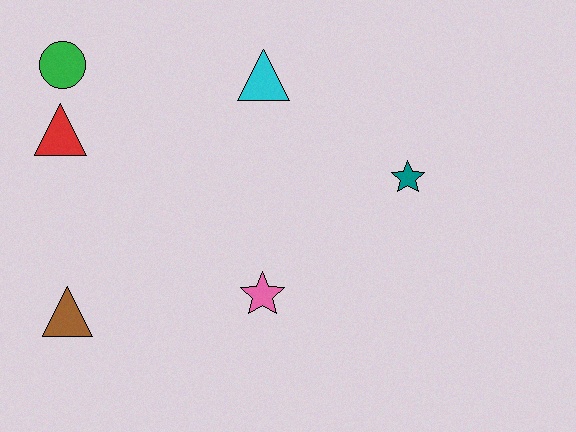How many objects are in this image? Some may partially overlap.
There are 6 objects.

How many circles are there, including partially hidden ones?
There is 1 circle.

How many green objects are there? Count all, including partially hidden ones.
There is 1 green object.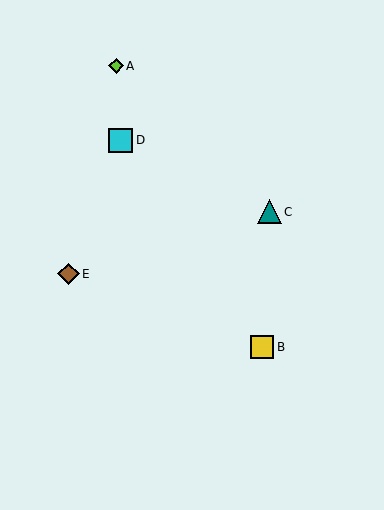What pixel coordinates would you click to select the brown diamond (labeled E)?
Click at (68, 274) to select the brown diamond E.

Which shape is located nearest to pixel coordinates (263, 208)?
The teal triangle (labeled C) at (269, 212) is nearest to that location.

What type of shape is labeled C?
Shape C is a teal triangle.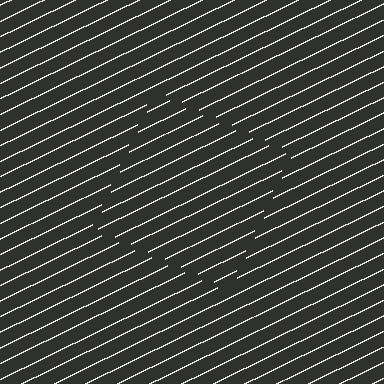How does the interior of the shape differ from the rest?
The interior of the shape contains the same grating, shifted by half a period — the contour is defined by the phase discontinuity where line-ends from the inner and outer gratings abut.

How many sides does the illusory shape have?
4 sides — the line-ends trace a square.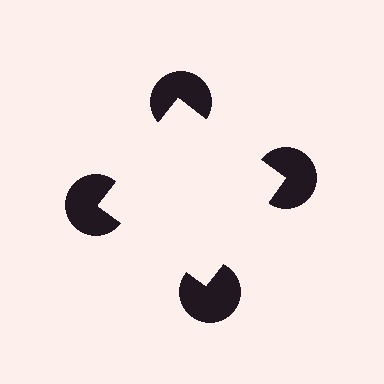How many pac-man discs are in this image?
There are 4 — one at each vertex of the illusory square.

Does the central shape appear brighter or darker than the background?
It typically appears slightly brighter than the background, even though no actual brightness change is drawn.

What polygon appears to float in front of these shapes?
An illusory square — its edges are inferred from the aligned wedge cuts in the pac-man discs, not physically drawn.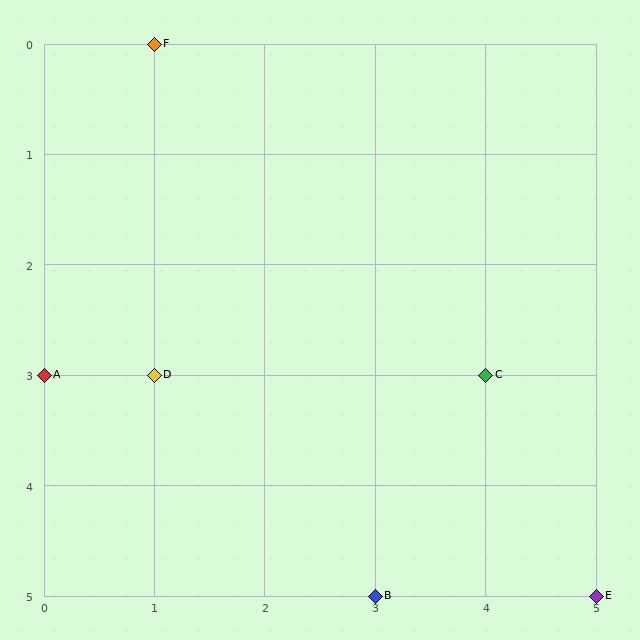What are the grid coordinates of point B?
Point B is at grid coordinates (3, 5).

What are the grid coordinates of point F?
Point F is at grid coordinates (1, 0).